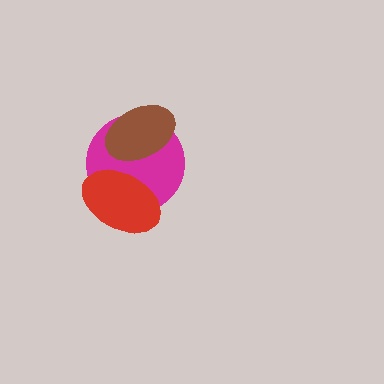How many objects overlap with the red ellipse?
2 objects overlap with the red ellipse.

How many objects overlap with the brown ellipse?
2 objects overlap with the brown ellipse.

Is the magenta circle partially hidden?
Yes, it is partially covered by another shape.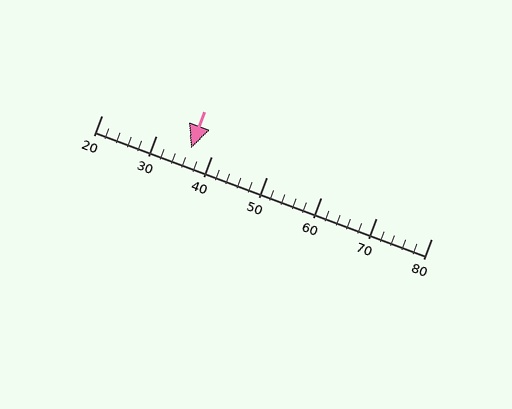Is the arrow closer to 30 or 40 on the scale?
The arrow is closer to 40.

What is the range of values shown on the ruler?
The ruler shows values from 20 to 80.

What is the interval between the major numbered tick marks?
The major tick marks are spaced 10 units apart.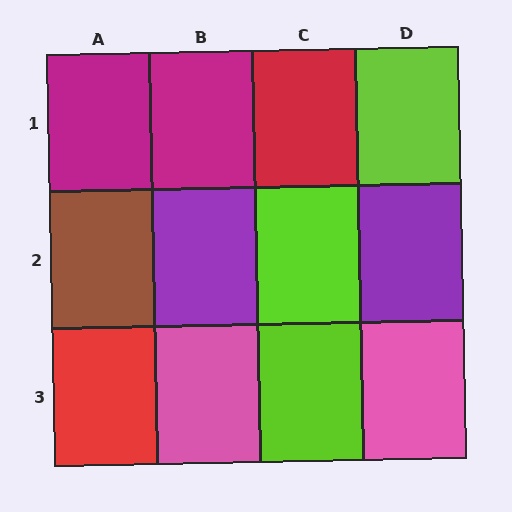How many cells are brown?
1 cell is brown.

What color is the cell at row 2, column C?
Lime.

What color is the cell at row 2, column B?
Purple.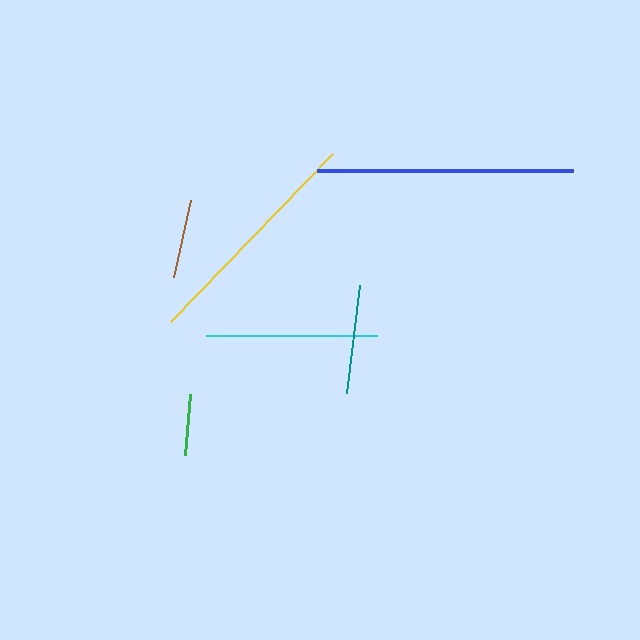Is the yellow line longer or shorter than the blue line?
The blue line is longer than the yellow line.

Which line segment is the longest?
The blue line is the longest at approximately 255 pixels.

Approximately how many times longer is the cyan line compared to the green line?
The cyan line is approximately 2.8 times the length of the green line.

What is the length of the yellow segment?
The yellow segment is approximately 234 pixels long.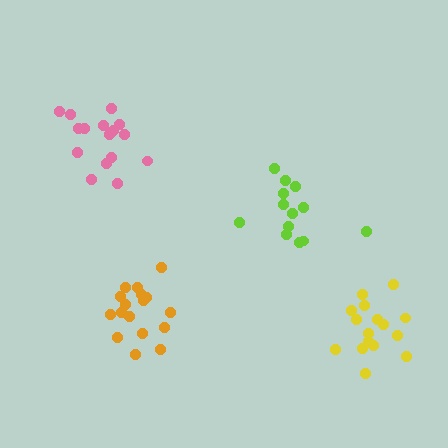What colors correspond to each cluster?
The clusters are colored: yellow, lime, orange, pink.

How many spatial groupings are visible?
There are 4 spatial groupings.